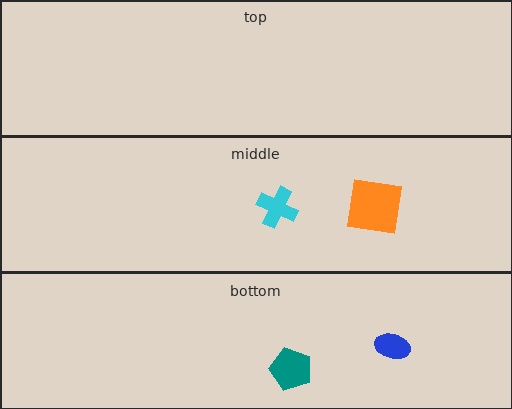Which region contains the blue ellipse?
The bottom region.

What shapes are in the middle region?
The orange square, the cyan cross.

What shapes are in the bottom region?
The blue ellipse, the teal pentagon.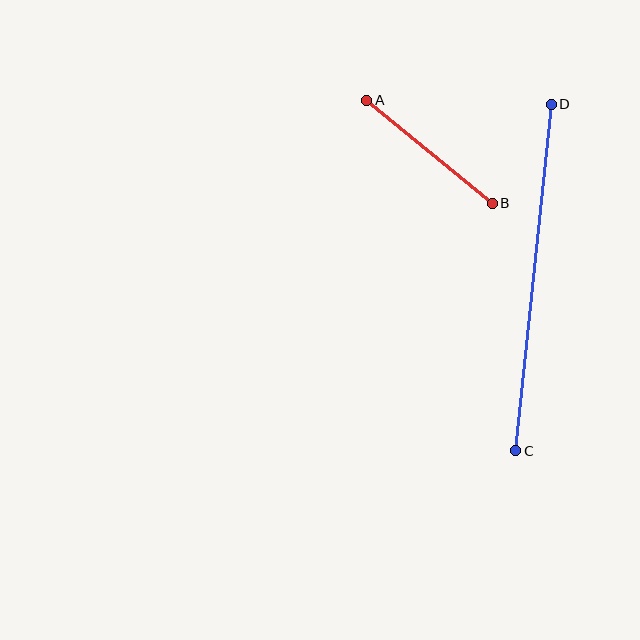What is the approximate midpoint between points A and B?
The midpoint is at approximately (430, 152) pixels.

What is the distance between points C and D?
The distance is approximately 348 pixels.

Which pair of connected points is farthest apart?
Points C and D are farthest apart.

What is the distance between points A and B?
The distance is approximately 162 pixels.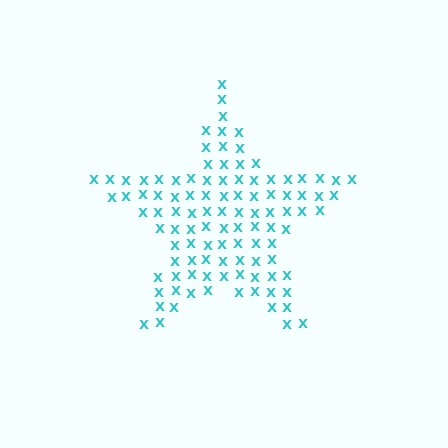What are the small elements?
The small elements are letter X's.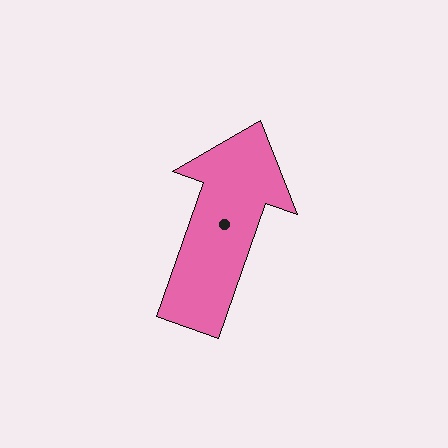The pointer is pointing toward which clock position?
Roughly 1 o'clock.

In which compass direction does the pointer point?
North.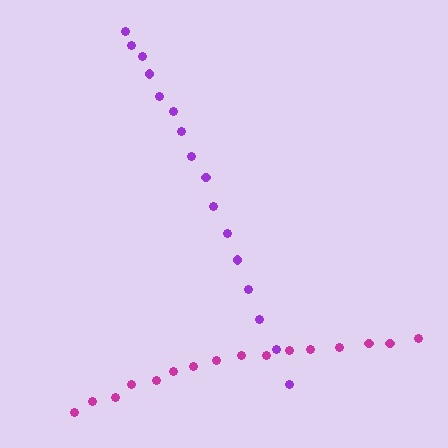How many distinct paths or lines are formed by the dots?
There are 2 distinct paths.